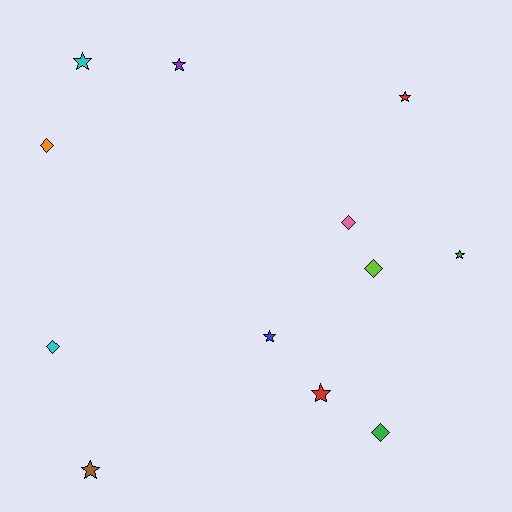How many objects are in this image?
There are 12 objects.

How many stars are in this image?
There are 7 stars.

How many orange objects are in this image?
There is 1 orange object.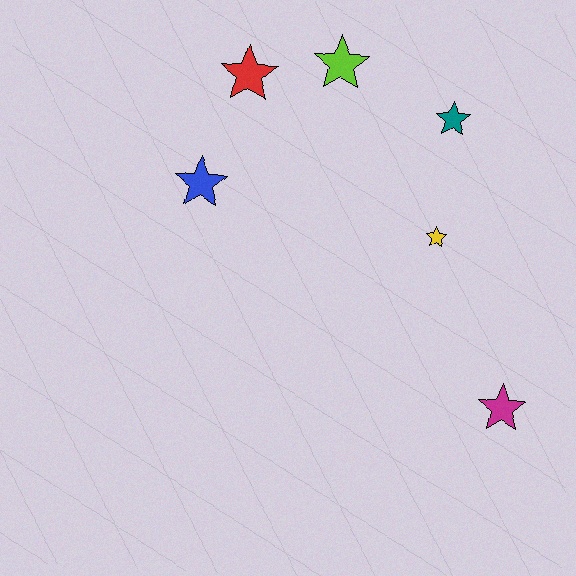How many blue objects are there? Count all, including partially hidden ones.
There is 1 blue object.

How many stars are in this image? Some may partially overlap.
There are 6 stars.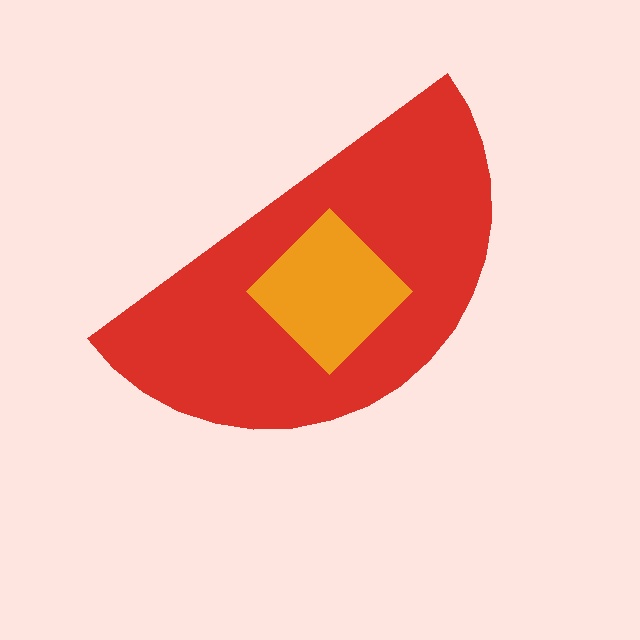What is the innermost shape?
The orange diamond.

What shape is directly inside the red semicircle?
The orange diamond.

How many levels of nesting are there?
2.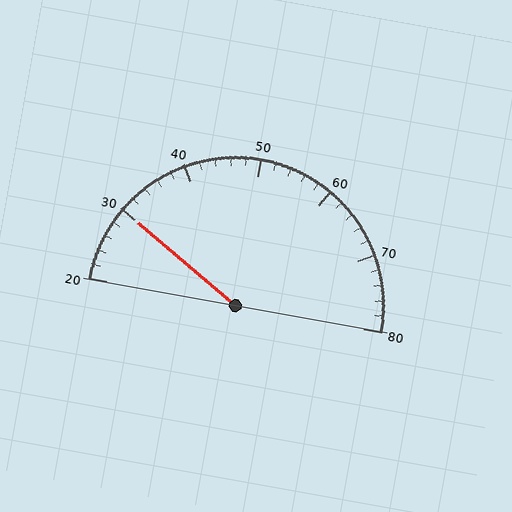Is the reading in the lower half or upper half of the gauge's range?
The reading is in the lower half of the range (20 to 80).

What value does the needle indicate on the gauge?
The needle indicates approximately 30.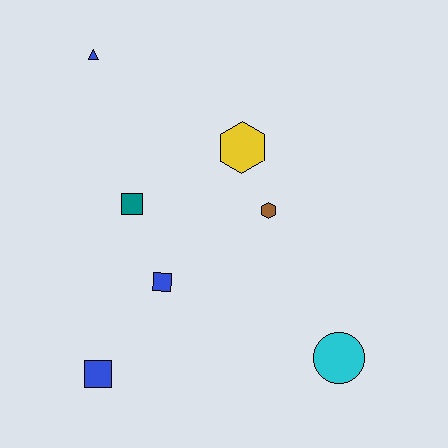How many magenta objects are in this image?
There are no magenta objects.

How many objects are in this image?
There are 7 objects.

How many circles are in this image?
There is 1 circle.